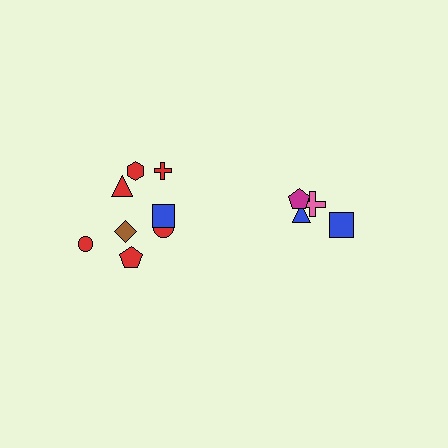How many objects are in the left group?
There are 8 objects.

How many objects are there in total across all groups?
There are 12 objects.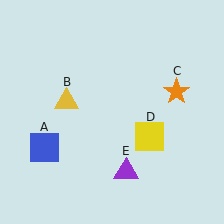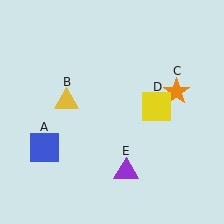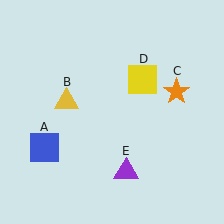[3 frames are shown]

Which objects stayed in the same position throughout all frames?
Blue square (object A) and yellow triangle (object B) and orange star (object C) and purple triangle (object E) remained stationary.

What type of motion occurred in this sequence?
The yellow square (object D) rotated counterclockwise around the center of the scene.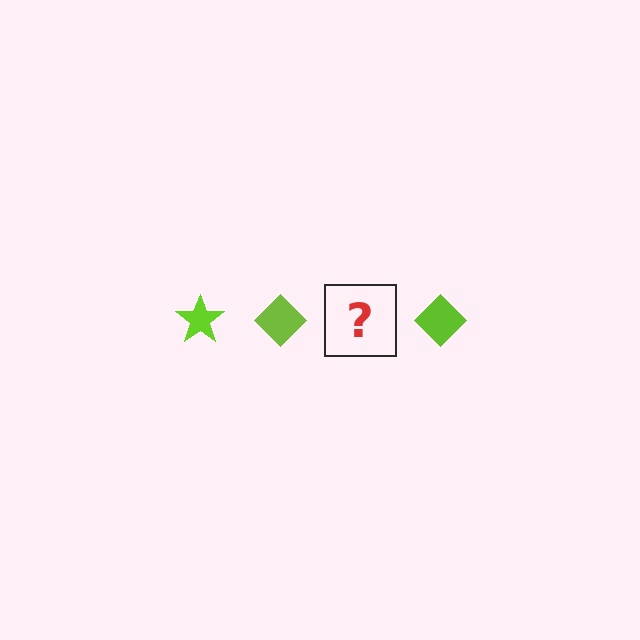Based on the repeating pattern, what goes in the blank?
The blank should be a lime star.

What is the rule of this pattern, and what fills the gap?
The rule is that the pattern cycles through star, diamond shapes in lime. The gap should be filled with a lime star.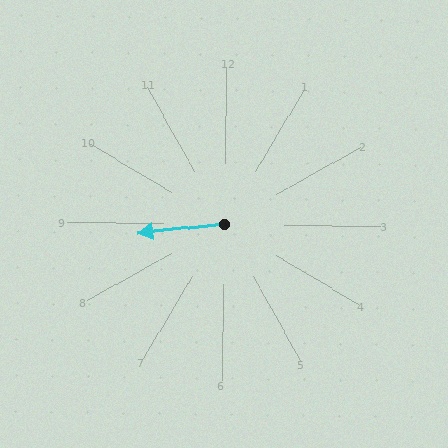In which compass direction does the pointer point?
West.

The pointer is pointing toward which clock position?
Roughly 9 o'clock.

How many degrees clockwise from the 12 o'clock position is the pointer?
Approximately 263 degrees.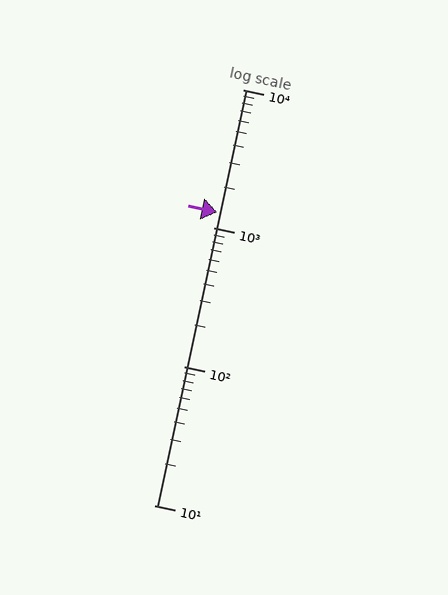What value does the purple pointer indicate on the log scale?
The pointer indicates approximately 1300.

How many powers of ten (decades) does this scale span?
The scale spans 3 decades, from 10 to 10000.